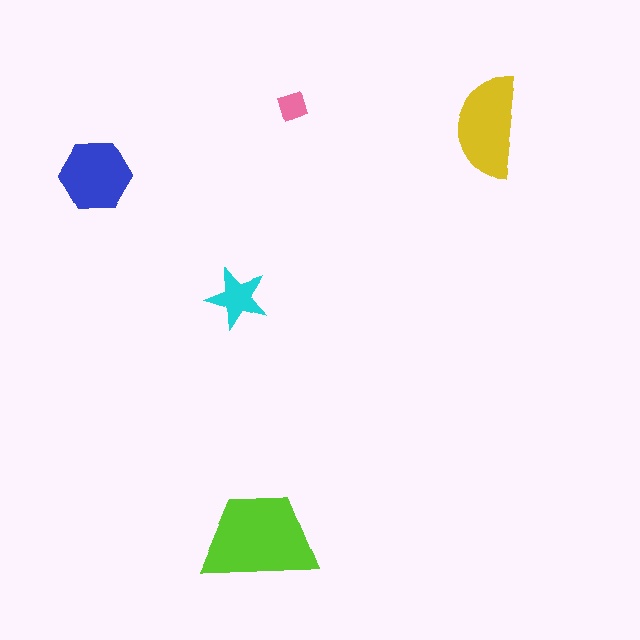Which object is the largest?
The lime trapezoid.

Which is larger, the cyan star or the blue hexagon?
The blue hexagon.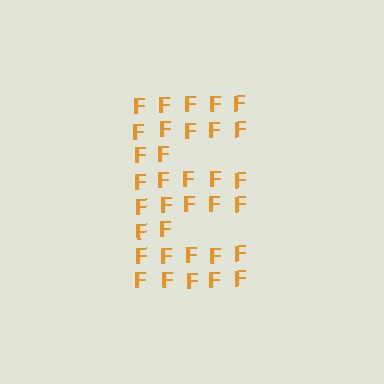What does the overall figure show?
The overall figure shows the letter E.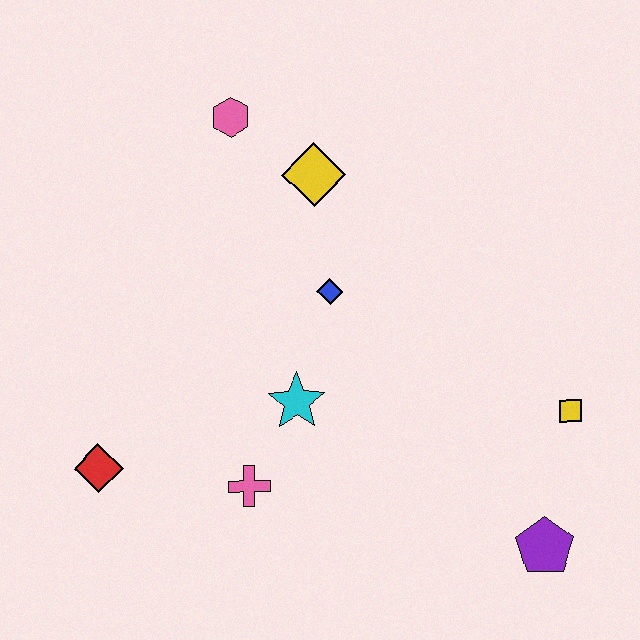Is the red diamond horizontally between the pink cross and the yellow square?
No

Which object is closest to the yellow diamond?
The pink hexagon is closest to the yellow diamond.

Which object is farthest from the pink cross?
The pink hexagon is farthest from the pink cross.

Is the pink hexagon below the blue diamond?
No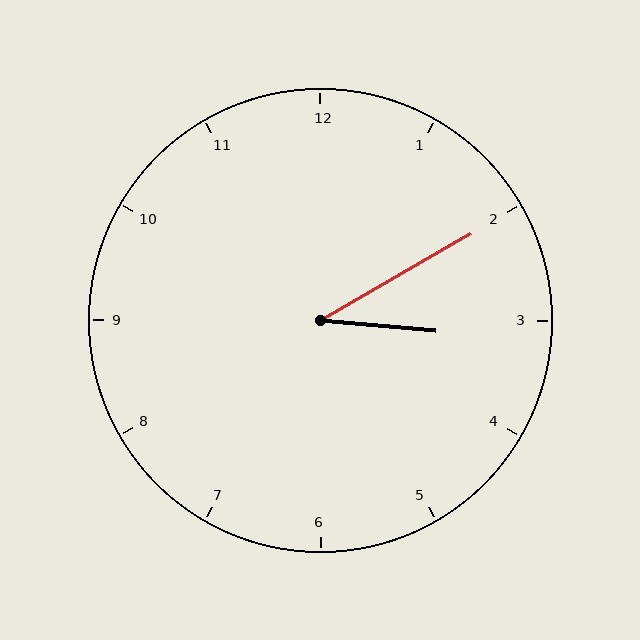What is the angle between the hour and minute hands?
Approximately 35 degrees.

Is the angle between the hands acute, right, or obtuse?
It is acute.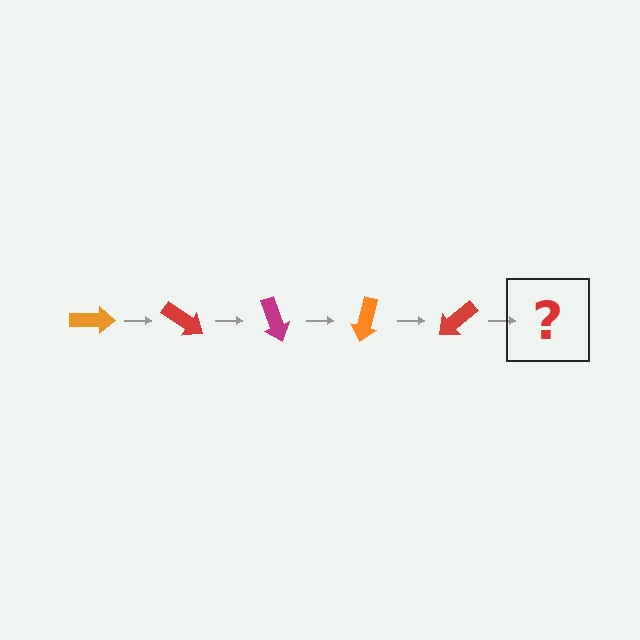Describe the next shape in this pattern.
It should be a magenta arrow, rotated 175 degrees from the start.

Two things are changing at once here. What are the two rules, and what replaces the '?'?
The two rules are that it rotates 35 degrees each step and the color cycles through orange, red, and magenta. The '?' should be a magenta arrow, rotated 175 degrees from the start.